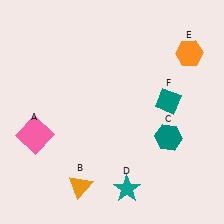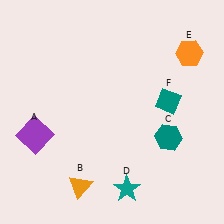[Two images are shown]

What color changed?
The square (A) changed from pink in Image 1 to purple in Image 2.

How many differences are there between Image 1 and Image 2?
There is 1 difference between the two images.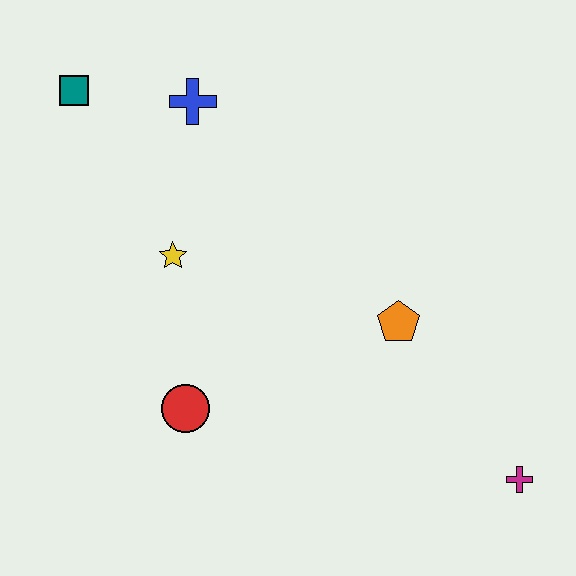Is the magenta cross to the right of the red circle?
Yes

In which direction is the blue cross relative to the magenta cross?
The blue cross is above the magenta cross.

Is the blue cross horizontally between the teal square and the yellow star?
No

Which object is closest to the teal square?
The blue cross is closest to the teal square.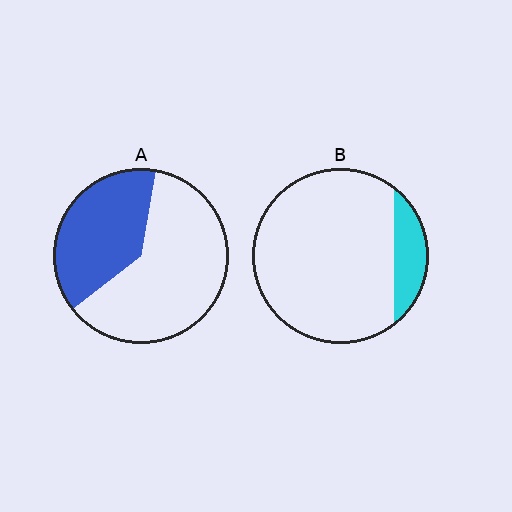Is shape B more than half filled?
No.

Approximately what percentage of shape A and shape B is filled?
A is approximately 40% and B is approximately 15%.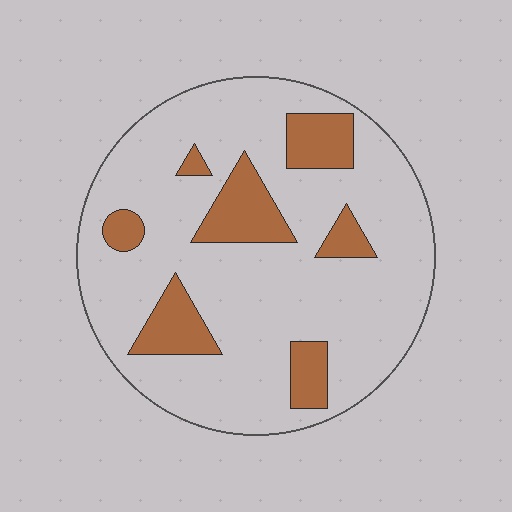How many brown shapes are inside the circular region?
7.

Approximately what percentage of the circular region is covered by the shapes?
Approximately 20%.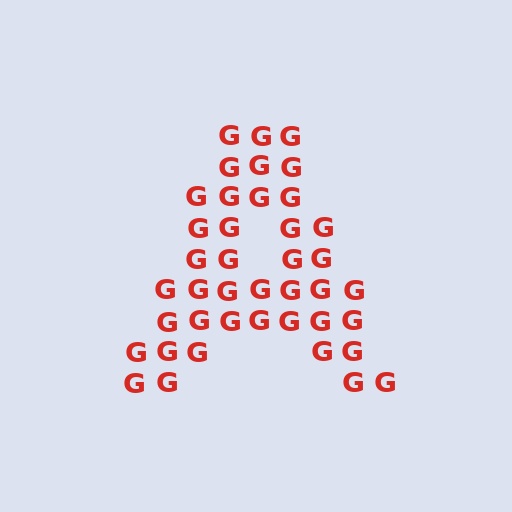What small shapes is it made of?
It is made of small letter G's.